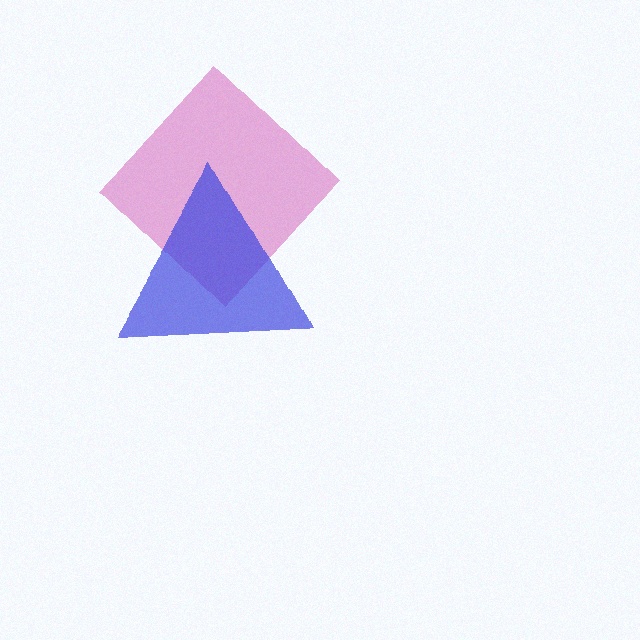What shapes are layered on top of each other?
The layered shapes are: a magenta diamond, a blue triangle.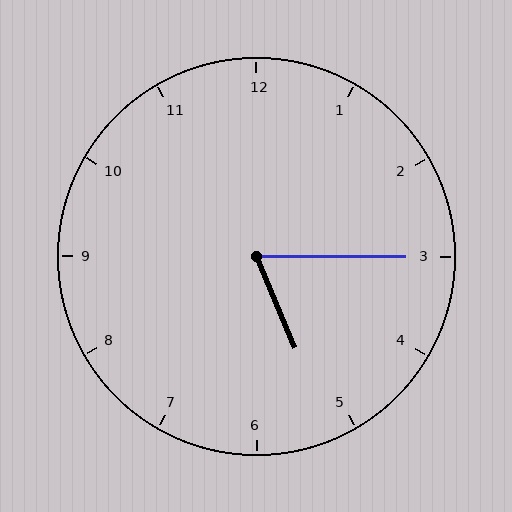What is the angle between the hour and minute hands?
Approximately 68 degrees.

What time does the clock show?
5:15.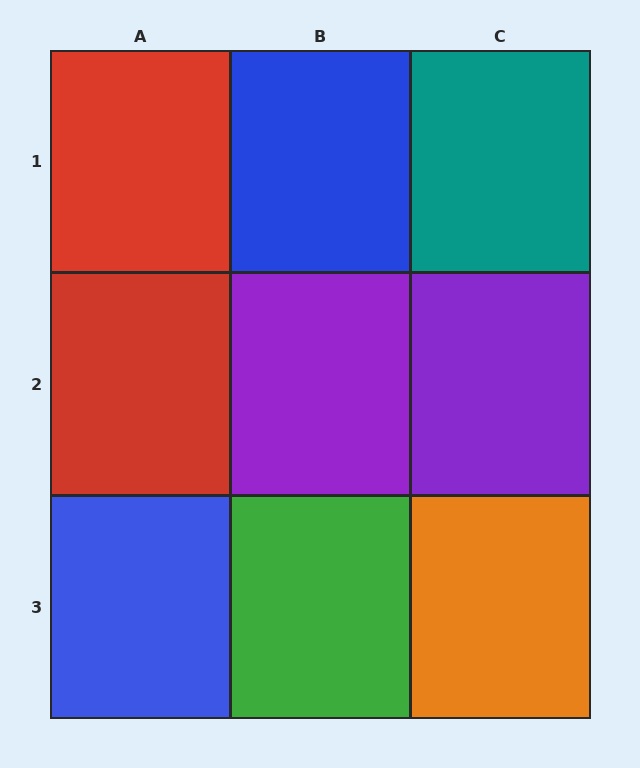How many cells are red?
2 cells are red.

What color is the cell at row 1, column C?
Teal.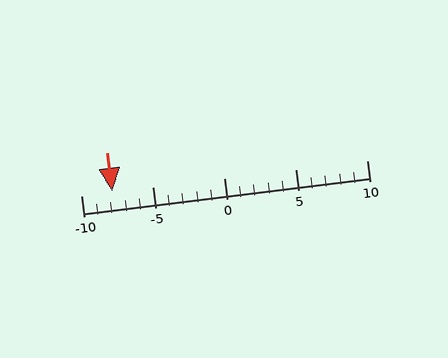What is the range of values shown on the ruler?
The ruler shows values from -10 to 10.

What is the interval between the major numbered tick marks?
The major tick marks are spaced 5 units apart.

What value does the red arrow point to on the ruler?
The red arrow points to approximately -8.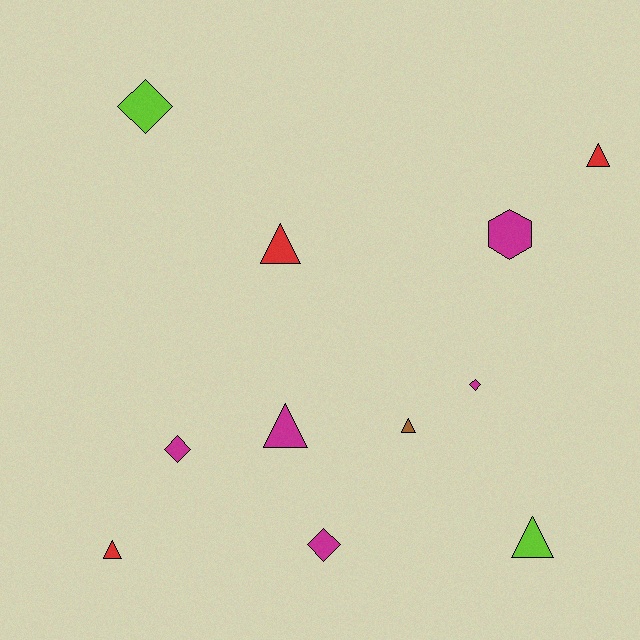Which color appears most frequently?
Magenta, with 5 objects.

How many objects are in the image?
There are 11 objects.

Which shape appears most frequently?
Triangle, with 6 objects.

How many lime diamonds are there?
There is 1 lime diamond.